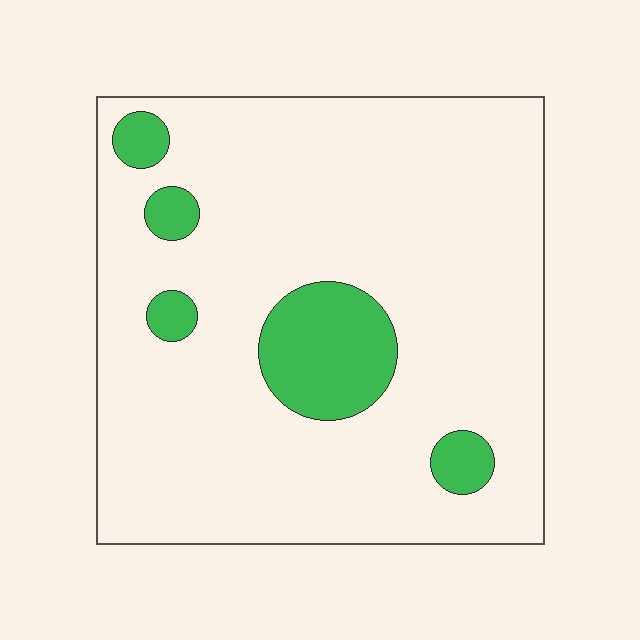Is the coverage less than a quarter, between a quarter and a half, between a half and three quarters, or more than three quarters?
Less than a quarter.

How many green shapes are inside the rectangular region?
5.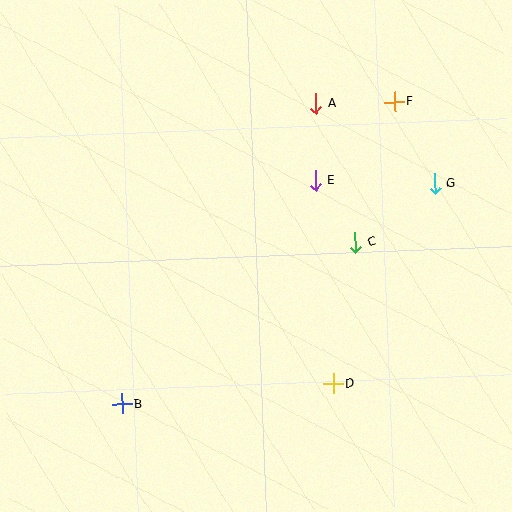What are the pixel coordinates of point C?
Point C is at (355, 242).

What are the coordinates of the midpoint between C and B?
The midpoint between C and B is at (239, 323).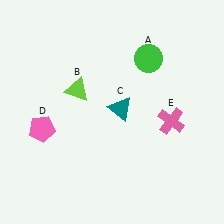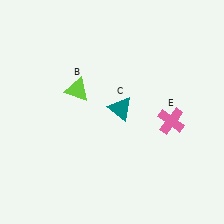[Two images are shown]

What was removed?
The green circle (A), the pink pentagon (D) were removed in Image 2.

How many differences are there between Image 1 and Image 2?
There are 2 differences between the two images.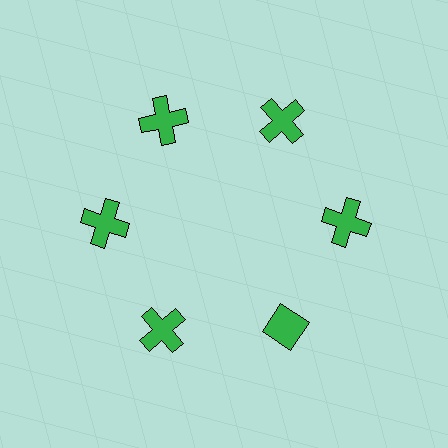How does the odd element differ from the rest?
It has a different shape: diamond instead of cross.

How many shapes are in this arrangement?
There are 6 shapes arranged in a ring pattern.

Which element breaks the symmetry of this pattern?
The green diamond at roughly the 5 o'clock position breaks the symmetry. All other shapes are green crosses.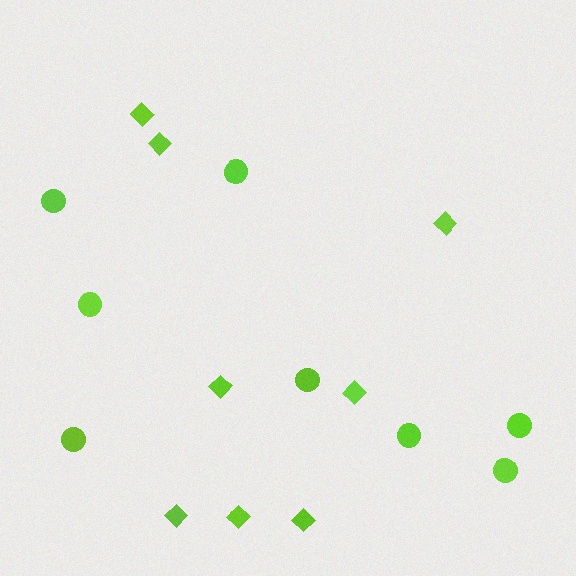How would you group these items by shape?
There are 2 groups: one group of circles (8) and one group of diamonds (8).